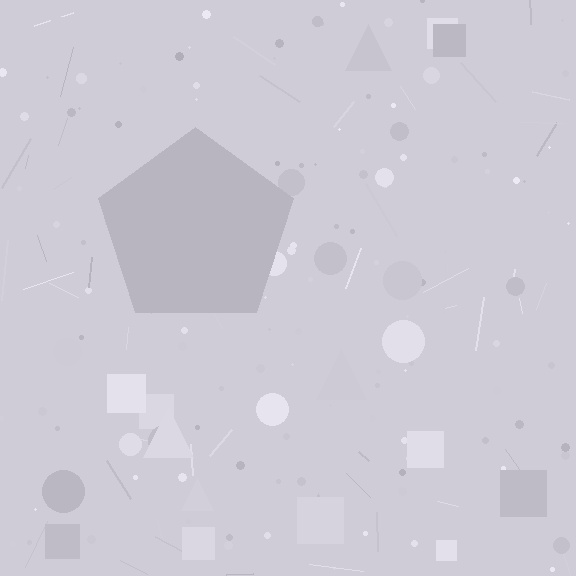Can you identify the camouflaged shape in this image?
The camouflaged shape is a pentagon.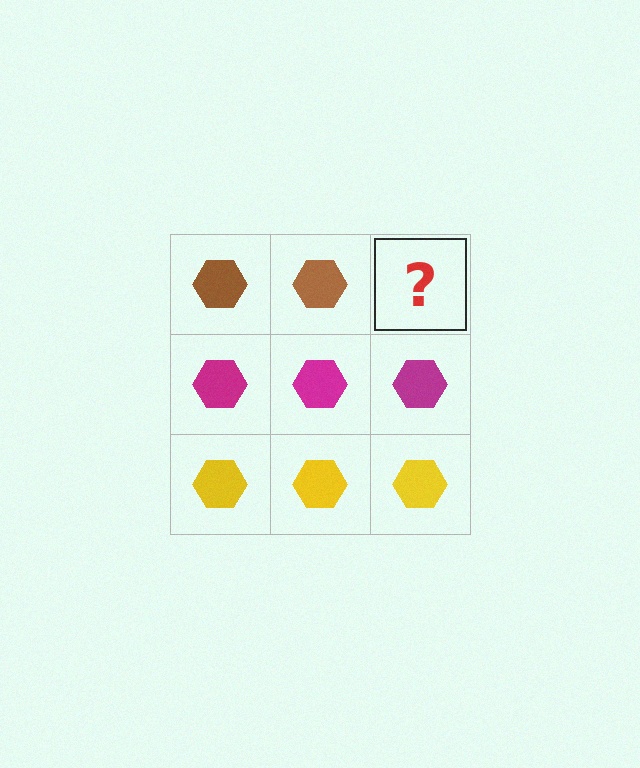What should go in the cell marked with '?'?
The missing cell should contain a brown hexagon.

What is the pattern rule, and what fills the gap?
The rule is that each row has a consistent color. The gap should be filled with a brown hexagon.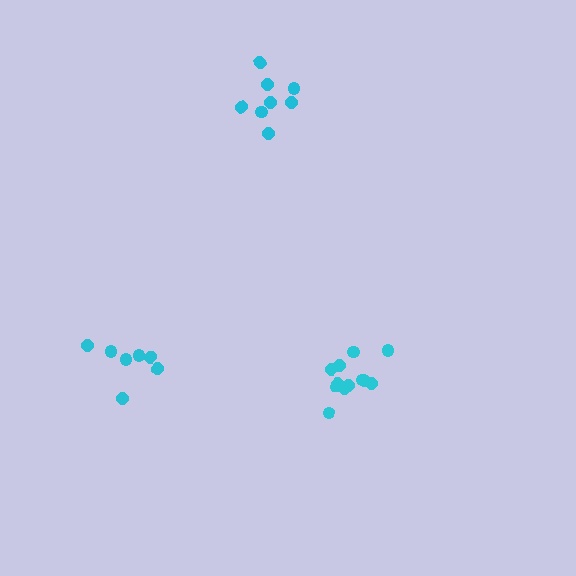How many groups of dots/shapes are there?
There are 3 groups.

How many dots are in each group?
Group 1: 7 dots, Group 2: 12 dots, Group 3: 8 dots (27 total).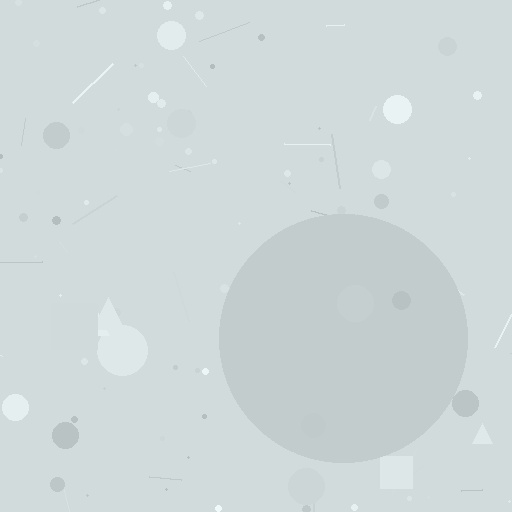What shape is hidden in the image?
A circle is hidden in the image.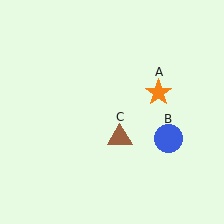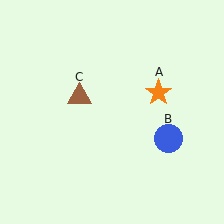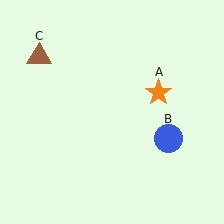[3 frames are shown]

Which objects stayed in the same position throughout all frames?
Orange star (object A) and blue circle (object B) remained stationary.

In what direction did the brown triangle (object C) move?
The brown triangle (object C) moved up and to the left.